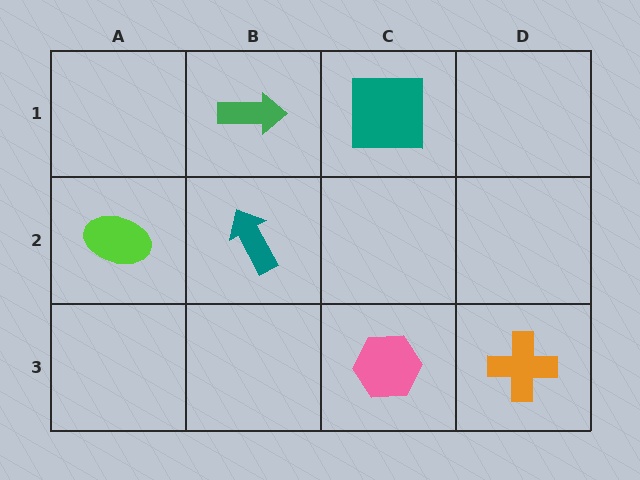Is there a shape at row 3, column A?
No, that cell is empty.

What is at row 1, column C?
A teal square.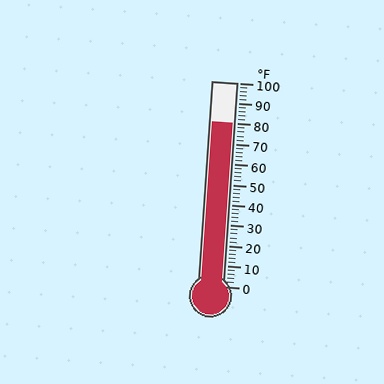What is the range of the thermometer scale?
The thermometer scale ranges from 0°F to 100°F.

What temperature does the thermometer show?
The thermometer shows approximately 80°F.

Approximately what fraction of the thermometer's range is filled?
The thermometer is filled to approximately 80% of its range.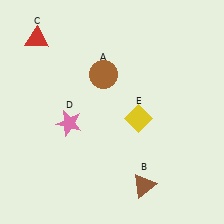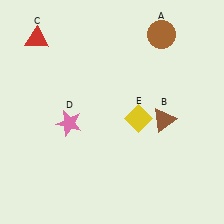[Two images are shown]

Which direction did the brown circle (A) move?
The brown circle (A) moved right.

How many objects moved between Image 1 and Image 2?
2 objects moved between the two images.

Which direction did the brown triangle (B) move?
The brown triangle (B) moved up.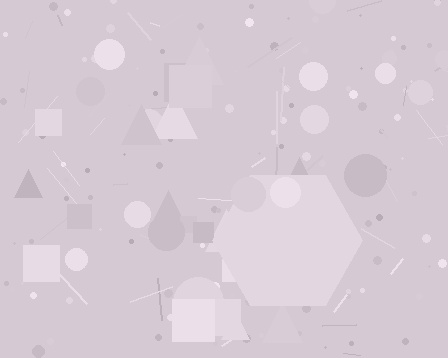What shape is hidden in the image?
A hexagon is hidden in the image.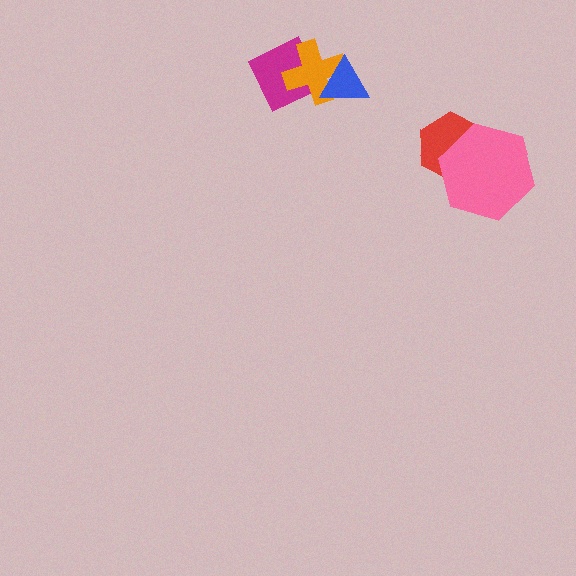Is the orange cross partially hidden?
Yes, it is partially covered by another shape.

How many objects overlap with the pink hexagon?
1 object overlaps with the pink hexagon.